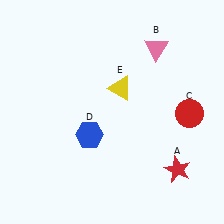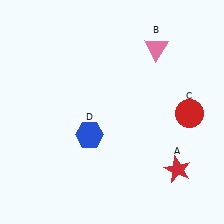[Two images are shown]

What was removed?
The yellow triangle (E) was removed in Image 2.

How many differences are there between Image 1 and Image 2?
There is 1 difference between the two images.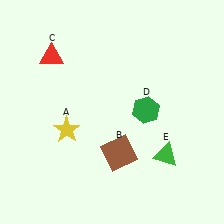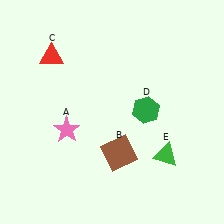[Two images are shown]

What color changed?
The star (A) changed from yellow in Image 1 to pink in Image 2.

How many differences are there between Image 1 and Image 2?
There is 1 difference between the two images.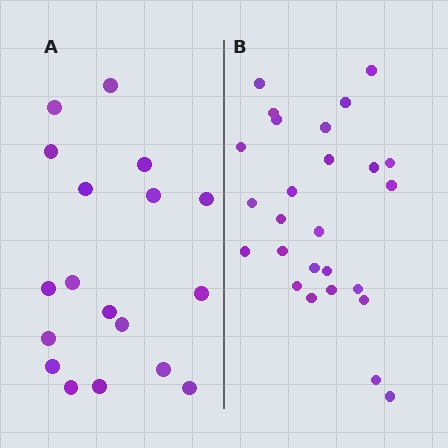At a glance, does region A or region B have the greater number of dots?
Region B (the right region) has more dots.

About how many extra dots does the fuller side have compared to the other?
Region B has roughly 8 or so more dots than region A.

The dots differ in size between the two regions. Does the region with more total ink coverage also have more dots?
No. Region A has more total ink coverage because its dots are larger, but region B actually contains more individual dots. Total area can be misleading — the number of items is what matters here.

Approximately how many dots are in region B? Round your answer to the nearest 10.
About 30 dots. (The exact count is 26, which rounds to 30.)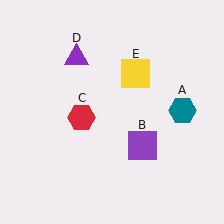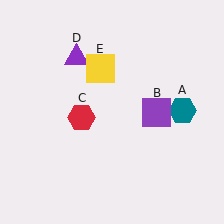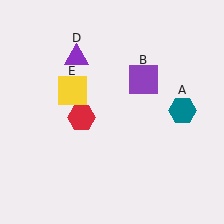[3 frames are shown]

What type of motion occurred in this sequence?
The purple square (object B), yellow square (object E) rotated counterclockwise around the center of the scene.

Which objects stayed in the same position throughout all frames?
Teal hexagon (object A) and red hexagon (object C) and purple triangle (object D) remained stationary.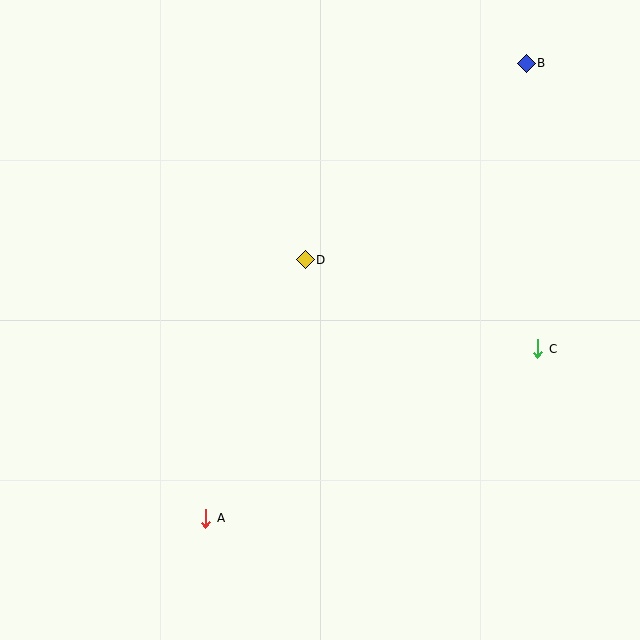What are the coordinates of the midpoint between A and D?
The midpoint between A and D is at (256, 389).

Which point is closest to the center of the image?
Point D at (305, 260) is closest to the center.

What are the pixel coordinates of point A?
Point A is at (206, 518).